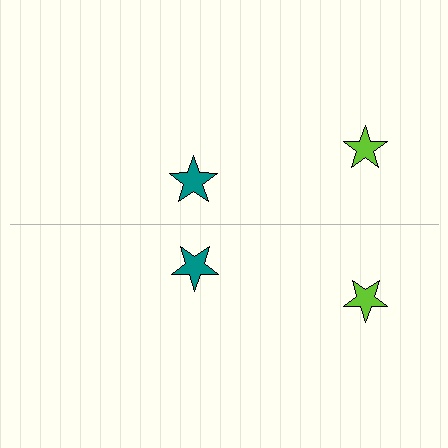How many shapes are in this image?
There are 4 shapes in this image.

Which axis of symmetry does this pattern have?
The pattern has a horizontal axis of symmetry running through the center of the image.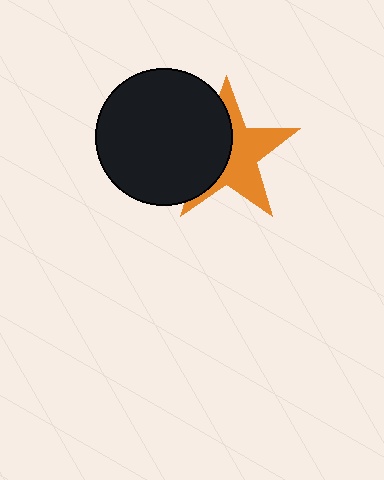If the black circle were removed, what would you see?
You would see the complete orange star.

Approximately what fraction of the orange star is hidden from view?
Roughly 45% of the orange star is hidden behind the black circle.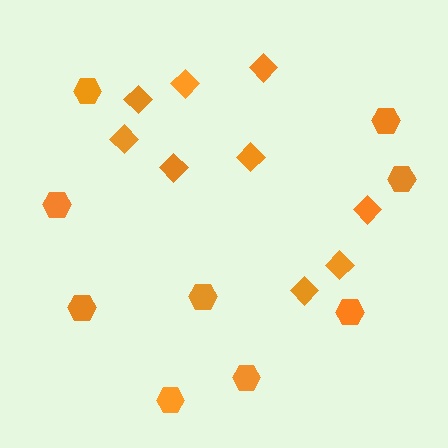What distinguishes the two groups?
There are 2 groups: one group of diamonds (9) and one group of hexagons (9).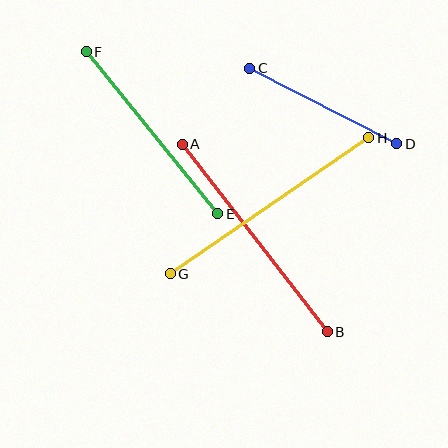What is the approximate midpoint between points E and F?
The midpoint is at approximately (152, 133) pixels.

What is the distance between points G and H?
The distance is approximately 240 pixels.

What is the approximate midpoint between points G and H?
The midpoint is at approximately (270, 206) pixels.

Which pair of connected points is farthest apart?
Points G and H are farthest apart.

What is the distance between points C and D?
The distance is approximately 165 pixels.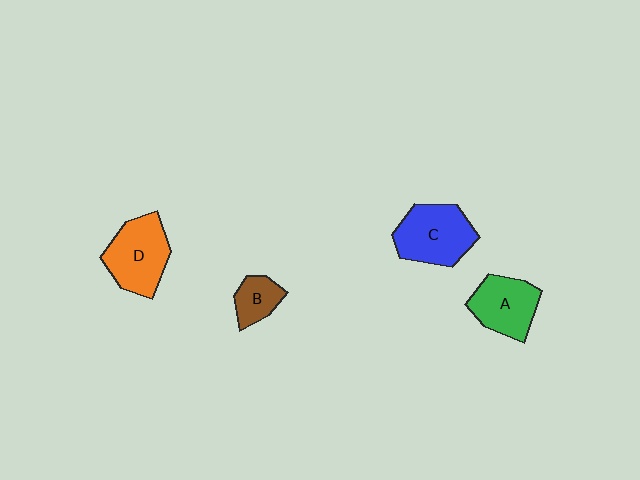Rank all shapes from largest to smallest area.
From largest to smallest: C (blue), D (orange), A (green), B (brown).